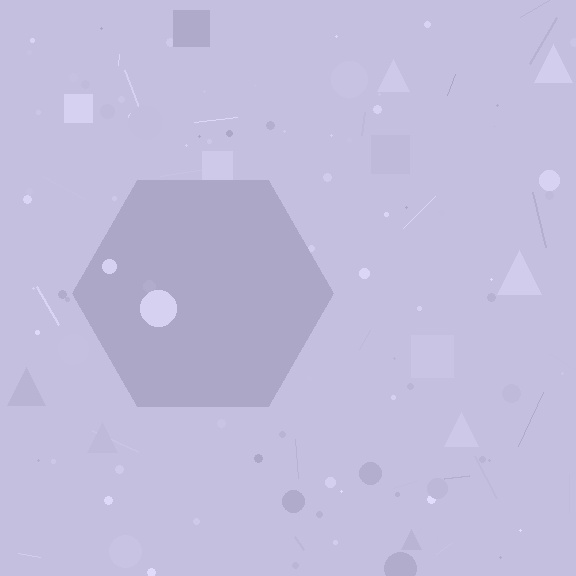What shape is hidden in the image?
A hexagon is hidden in the image.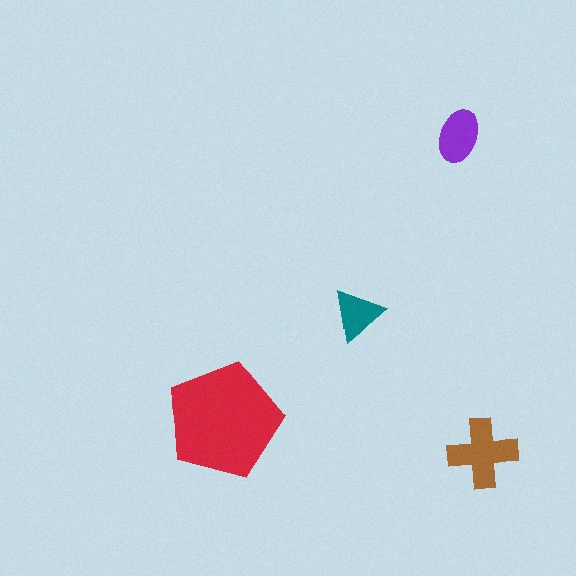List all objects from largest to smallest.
The red pentagon, the brown cross, the purple ellipse, the teal triangle.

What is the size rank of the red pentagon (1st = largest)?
1st.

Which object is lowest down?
The brown cross is bottommost.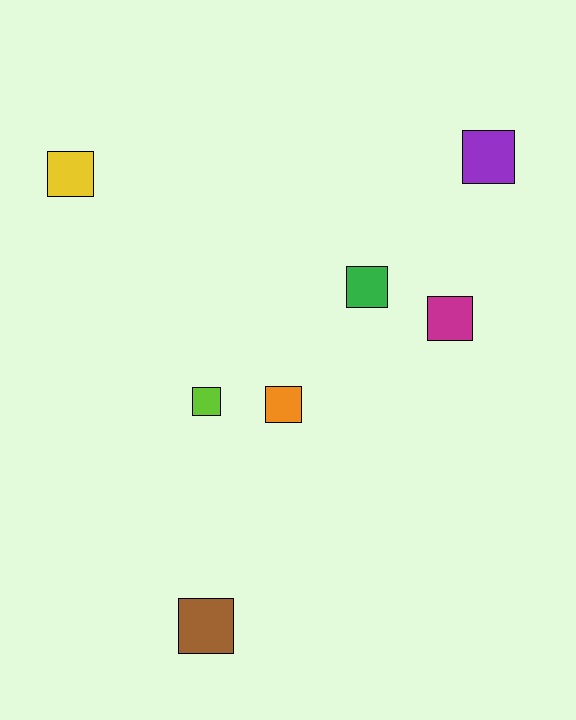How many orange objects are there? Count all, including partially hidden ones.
There is 1 orange object.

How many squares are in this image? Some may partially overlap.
There are 7 squares.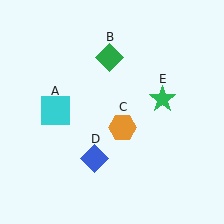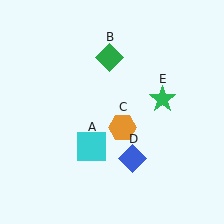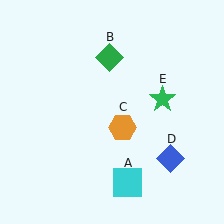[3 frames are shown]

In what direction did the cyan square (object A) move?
The cyan square (object A) moved down and to the right.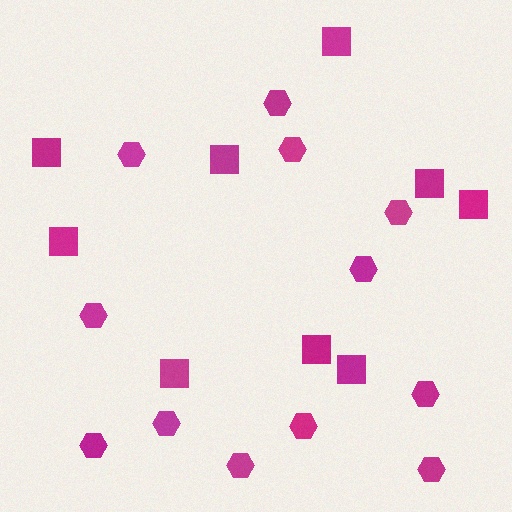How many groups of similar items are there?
There are 2 groups: one group of squares (9) and one group of hexagons (12).